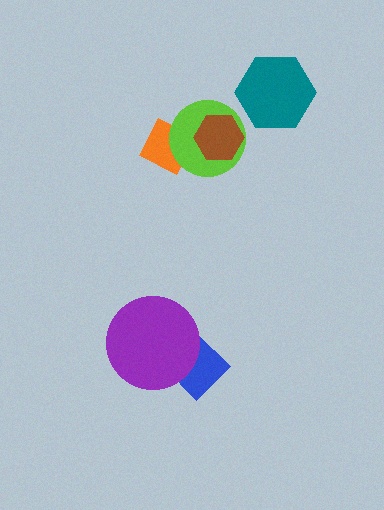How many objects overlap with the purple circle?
1 object overlaps with the purple circle.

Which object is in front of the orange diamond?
The lime circle is in front of the orange diamond.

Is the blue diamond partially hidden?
Yes, it is partially covered by another shape.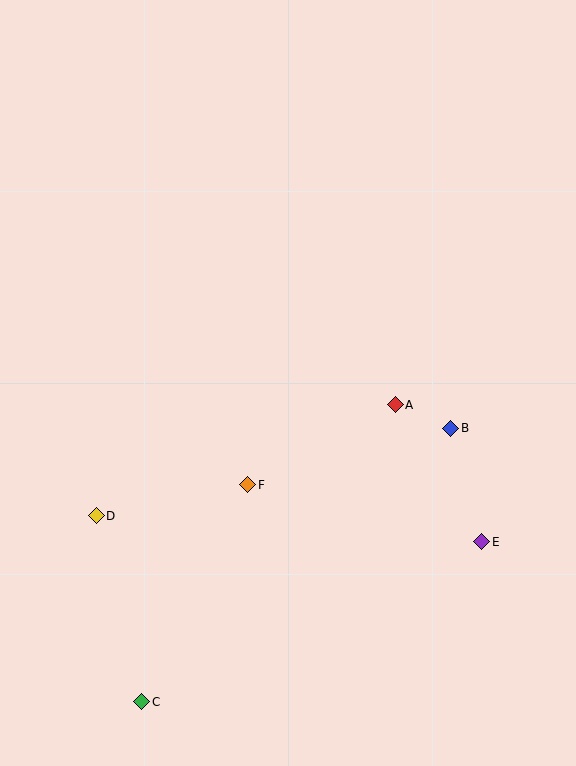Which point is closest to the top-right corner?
Point A is closest to the top-right corner.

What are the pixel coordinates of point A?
Point A is at (395, 405).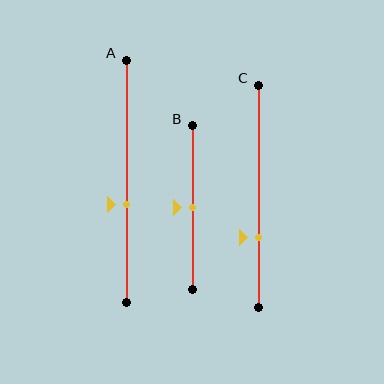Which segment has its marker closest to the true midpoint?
Segment B has its marker closest to the true midpoint.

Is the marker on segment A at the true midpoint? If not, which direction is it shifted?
No, the marker on segment A is shifted downward by about 10% of the segment length.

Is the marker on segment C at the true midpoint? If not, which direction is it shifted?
No, the marker on segment C is shifted downward by about 18% of the segment length.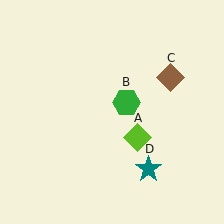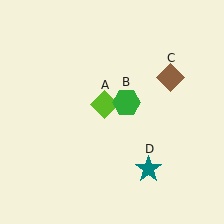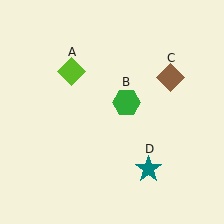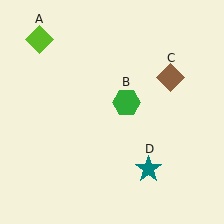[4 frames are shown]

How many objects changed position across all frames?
1 object changed position: lime diamond (object A).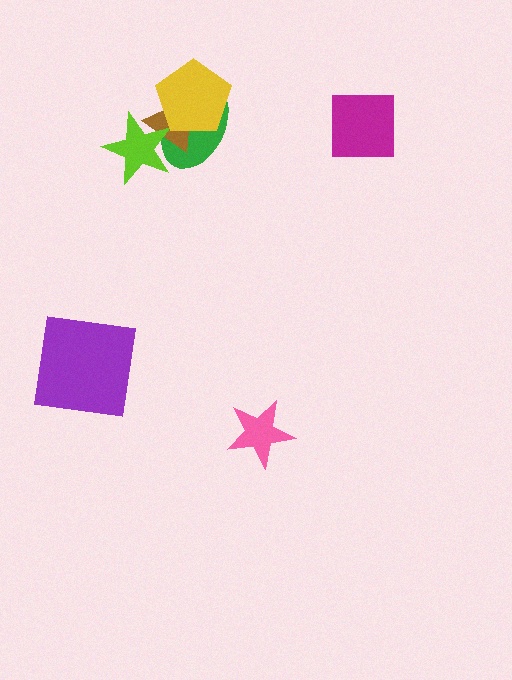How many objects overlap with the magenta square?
0 objects overlap with the magenta square.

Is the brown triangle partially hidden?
Yes, it is partially covered by another shape.